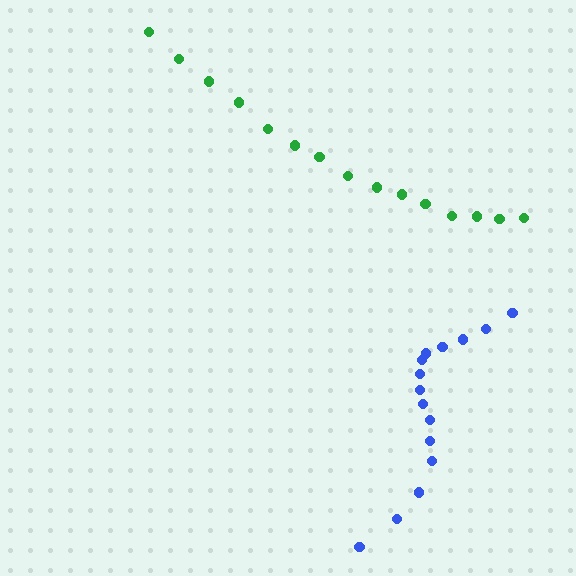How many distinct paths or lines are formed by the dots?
There are 2 distinct paths.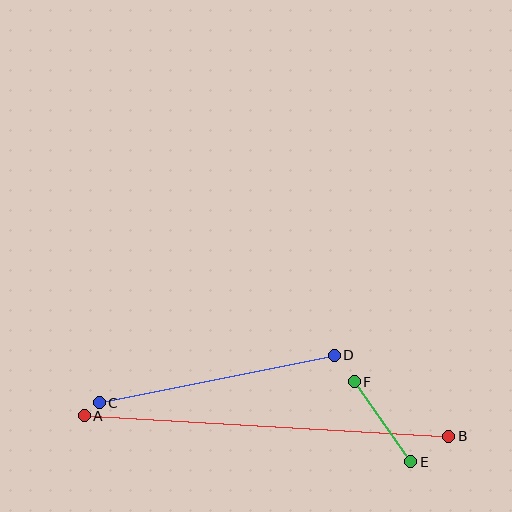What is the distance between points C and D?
The distance is approximately 240 pixels.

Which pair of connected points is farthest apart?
Points A and B are farthest apart.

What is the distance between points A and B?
The distance is approximately 365 pixels.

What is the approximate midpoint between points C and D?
The midpoint is at approximately (217, 379) pixels.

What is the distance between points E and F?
The distance is approximately 98 pixels.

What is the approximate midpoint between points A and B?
The midpoint is at approximately (267, 426) pixels.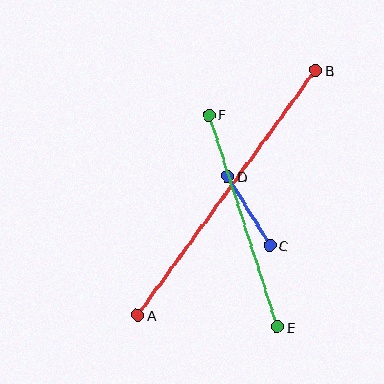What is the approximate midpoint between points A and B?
The midpoint is at approximately (227, 193) pixels.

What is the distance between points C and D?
The distance is approximately 81 pixels.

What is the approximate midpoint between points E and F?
The midpoint is at approximately (243, 221) pixels.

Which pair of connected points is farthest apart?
Points A and B are farthest apart.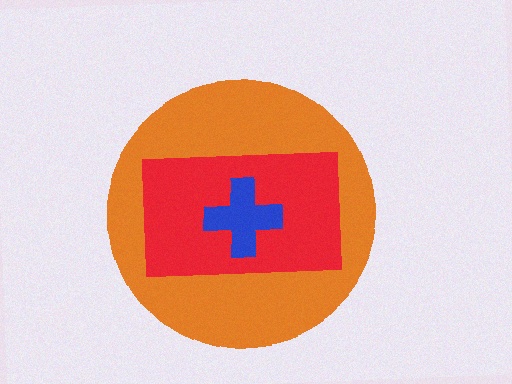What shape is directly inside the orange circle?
The red rectangle.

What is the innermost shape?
The blue cross.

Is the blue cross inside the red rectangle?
Yes.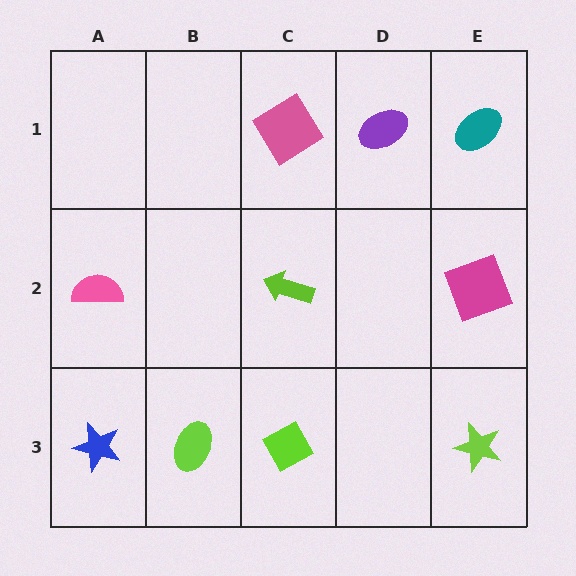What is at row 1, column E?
A teal ellipse.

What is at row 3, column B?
A lime ellipse.